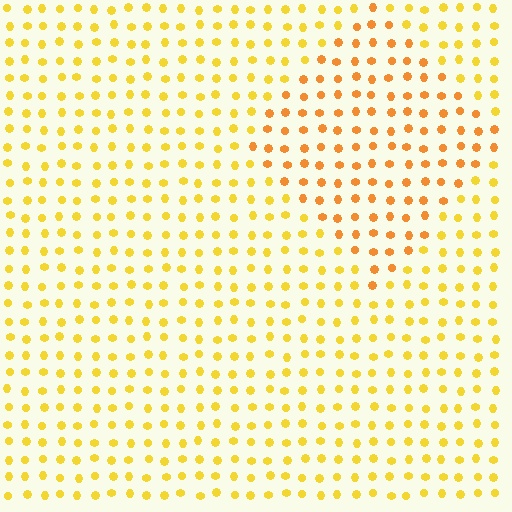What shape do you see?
I see a diamond.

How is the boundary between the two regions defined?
The boundary is defined purely by a slight shift in hue (about 23 degrees). Spacing, size, and orientation are identical on both sides.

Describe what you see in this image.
The image is filled with small yellow elements in a uniform arrangement. A diamond-shaped region is visible where the elements are tinted to a slightly different hue, forming a subtle color boundary.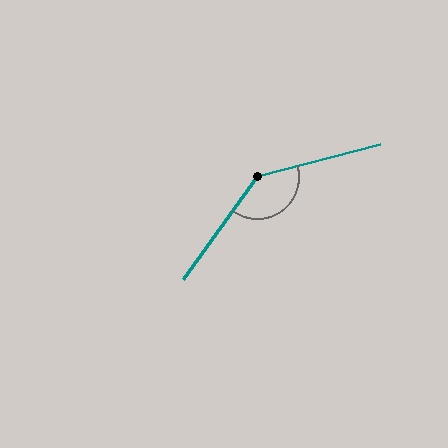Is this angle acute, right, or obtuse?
It is obtuse.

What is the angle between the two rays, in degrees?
Approximately 141 degrees.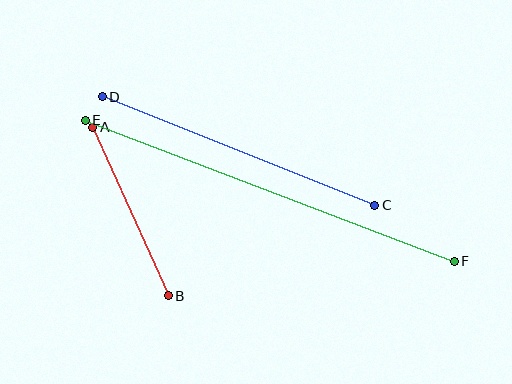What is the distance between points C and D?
The distance is approximately 293 pixels.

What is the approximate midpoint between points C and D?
The midpoint is at approximately (239, 151) pixels.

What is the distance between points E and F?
The distance is approximately 395 pixels.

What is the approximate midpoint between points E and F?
The midpoint is at approximately (270, 191) pixels.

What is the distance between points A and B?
The distance is approximately 184 pixels.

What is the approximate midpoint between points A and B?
The midpoint is at approximately (131, 212) pixels.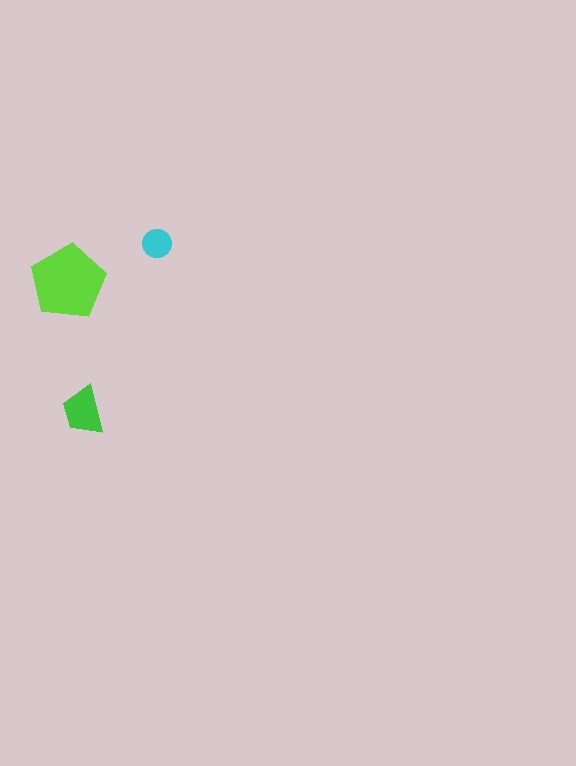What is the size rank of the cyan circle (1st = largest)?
3rd.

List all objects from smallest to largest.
The cyan circle, the green trapezoid, the lime pentagon.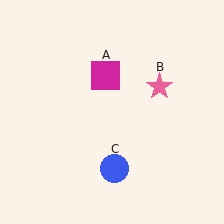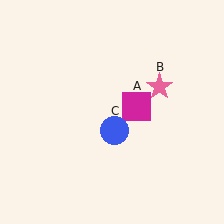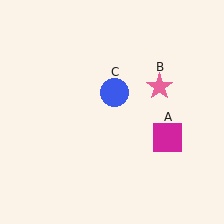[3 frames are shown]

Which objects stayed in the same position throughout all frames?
Pink star (object B) remained stationary.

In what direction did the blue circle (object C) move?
The blue circle (object C) moved up.